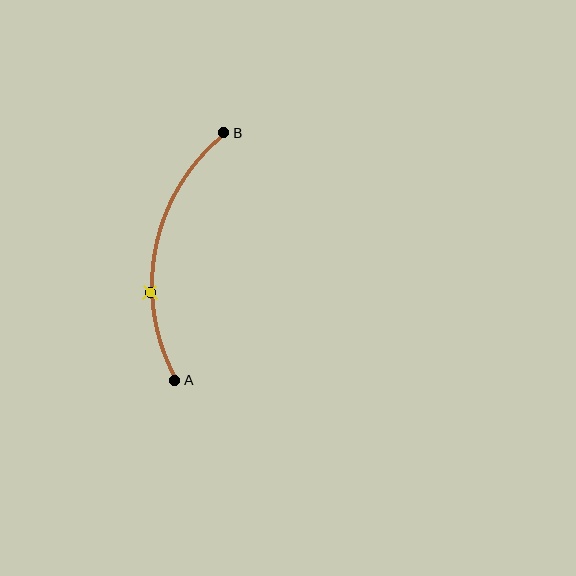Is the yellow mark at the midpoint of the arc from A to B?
No. The yellow mark lies on the arc but is closer to endpoint A. The arc midpoint would be at the point on the curve equidistant along the arc from both A and B.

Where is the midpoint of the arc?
The arc midpoint is the point on the curve farthest from the straight line joining A and B. It sits to the left of that line.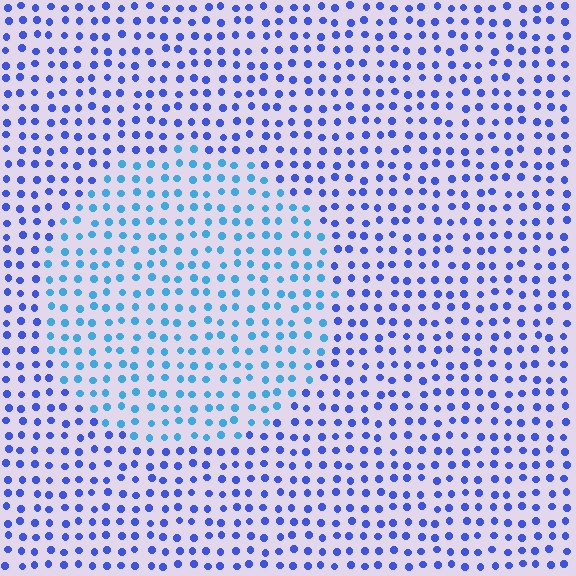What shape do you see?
I see a circle.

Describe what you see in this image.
The image is filled with small blue elements in a uniform arrangement. A circle-shaped region is visible where the elements are tinted to a slightly different hue, forming a subtle color boundary.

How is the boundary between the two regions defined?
The boundary is defined purely by a slight shift in hue (about 32 degrees). Spacing, size, and orientation are identical on both sides.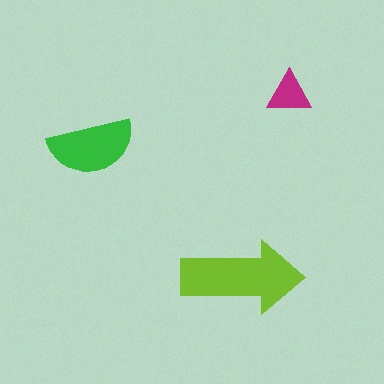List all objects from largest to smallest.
The lime arrow, the green semicircle, the magenta triangle.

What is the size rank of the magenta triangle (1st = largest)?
3rd.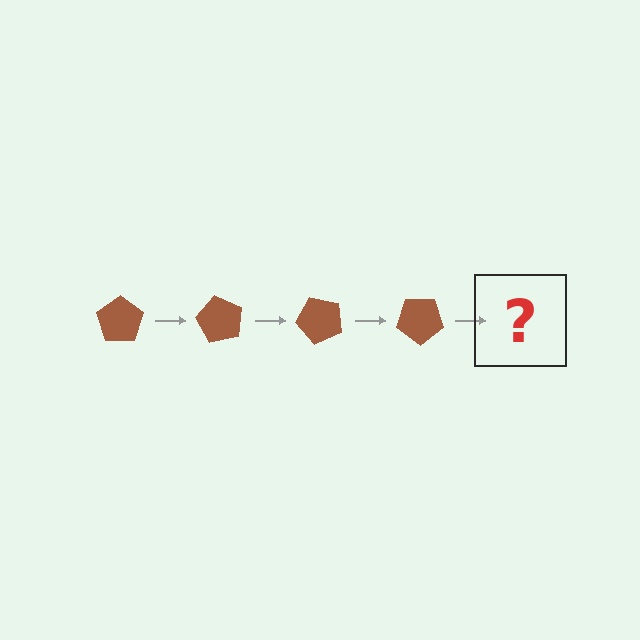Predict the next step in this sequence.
The next step is a brown pentagon rotated 240 degrees.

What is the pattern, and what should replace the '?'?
The pattern is that the pentagon rotates 60 degrees each step. The '?' should be a brown pentagon rotated 240 degrees.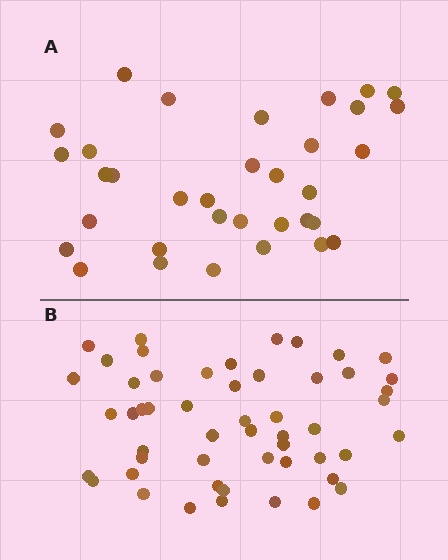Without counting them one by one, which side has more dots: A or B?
Region B (the bottom region) has more dots.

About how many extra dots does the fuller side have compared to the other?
Region B has approximately 20 more dots than region A.